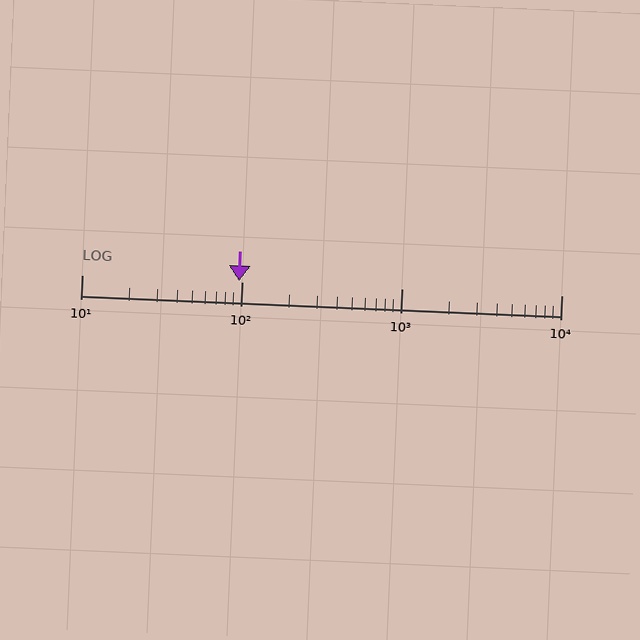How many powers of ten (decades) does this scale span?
The scale spans 3 decades, from 10 to 10000.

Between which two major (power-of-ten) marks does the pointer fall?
The pointer is between 10 and 100.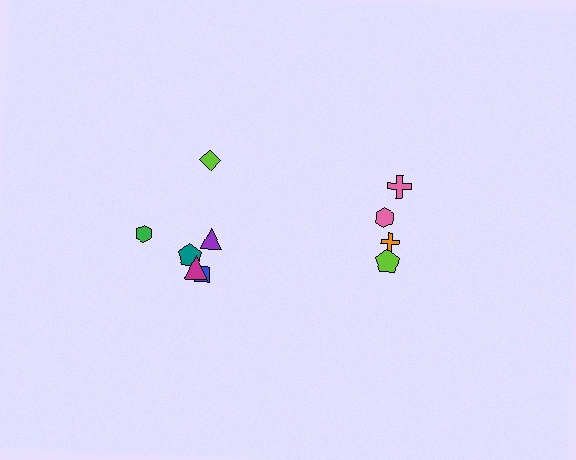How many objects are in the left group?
There are 6 objects.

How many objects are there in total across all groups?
There are 10 objects.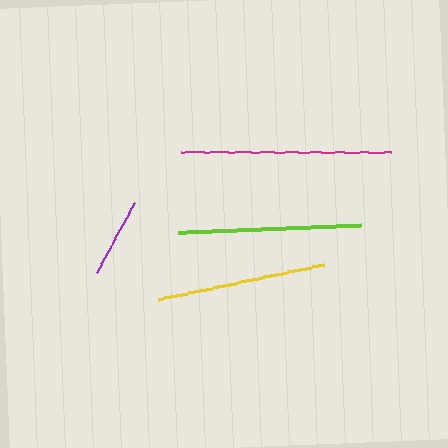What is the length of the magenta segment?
The magenta segment is approximately 210 pixels long.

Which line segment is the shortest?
The purple line is the shortest at approximately 80 pixels.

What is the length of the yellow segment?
The yellow segment is approximately 170 pixels long.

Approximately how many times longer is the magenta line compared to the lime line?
The magenta line is approximately 1.2 times the length of the lime line.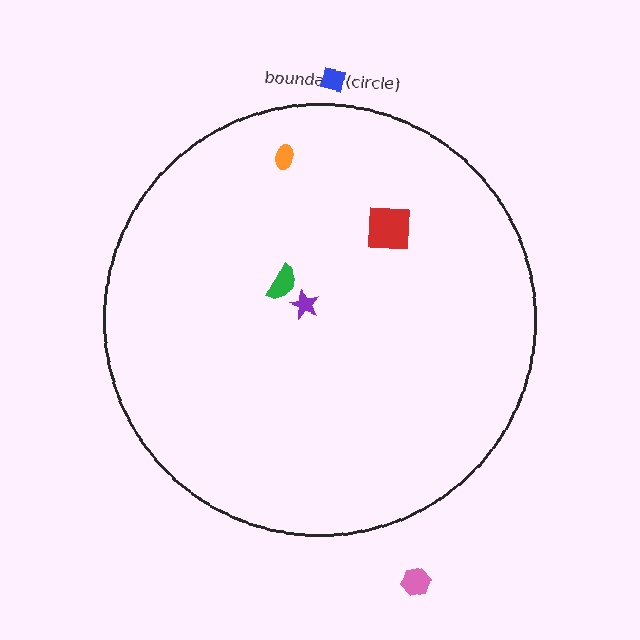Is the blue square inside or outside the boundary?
Outside.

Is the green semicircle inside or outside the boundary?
Inside.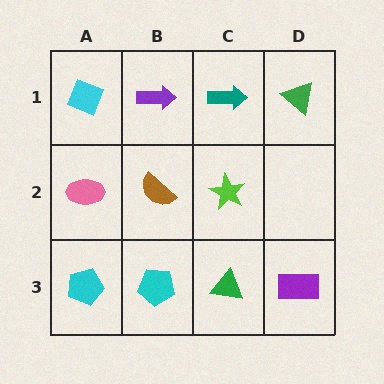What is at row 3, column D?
A purple rectangle.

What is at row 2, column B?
A brown semicircle.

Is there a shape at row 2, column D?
No, that cell is empty.